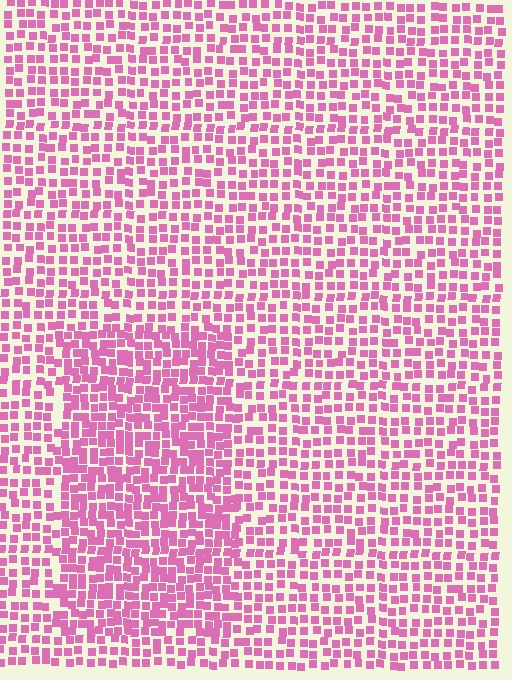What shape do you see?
I see a rectangle.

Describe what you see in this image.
The image contains small pink elements arranged at two different densities. A rectangle-shaped region is visible where the elements are more densely packed than the surrounding area.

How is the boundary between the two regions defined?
The boundary is defined by a change in element density (approximately 1.5x ratio). All elements are the same color, size, and shape.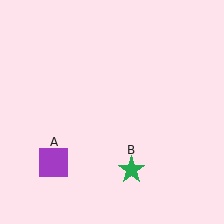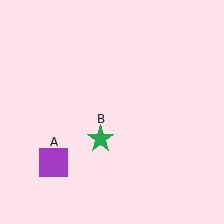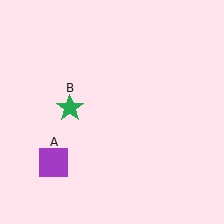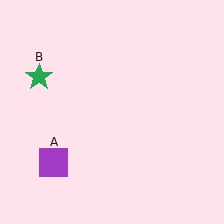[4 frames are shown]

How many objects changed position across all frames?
1 object changed position: green star (object B).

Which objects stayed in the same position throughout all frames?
Purple square (object A) remained stationary.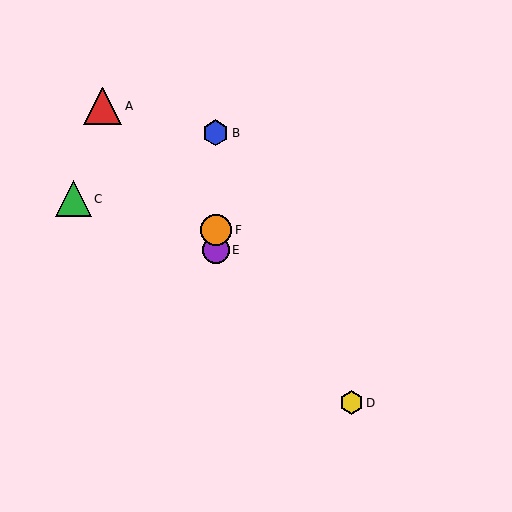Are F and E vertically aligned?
Yes, both are at x≈216.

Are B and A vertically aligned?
No, B is at x≈216 and A is at x≈103.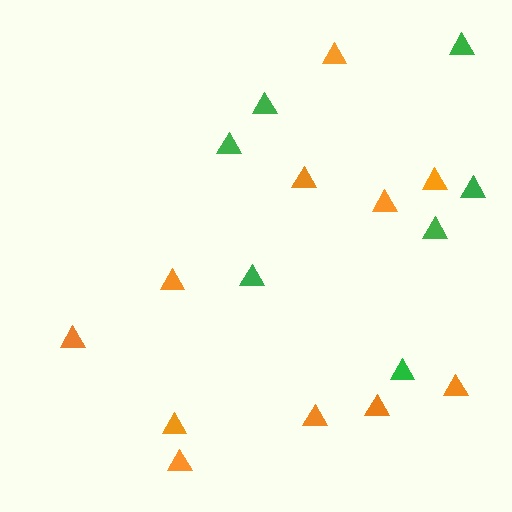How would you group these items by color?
There are 2 groups: one group of orange triangles (11) and one group of green triangles (7).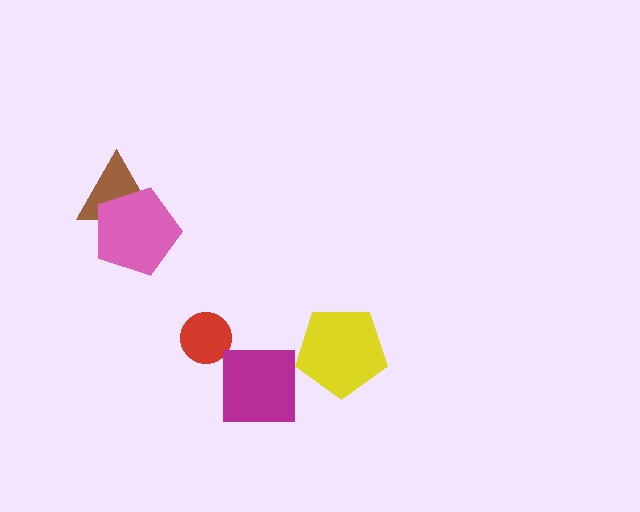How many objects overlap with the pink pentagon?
1 object overlaps with the pink pentagon.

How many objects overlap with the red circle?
0 objects overlap with the red circle.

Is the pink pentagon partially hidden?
No, no other shape covers it.